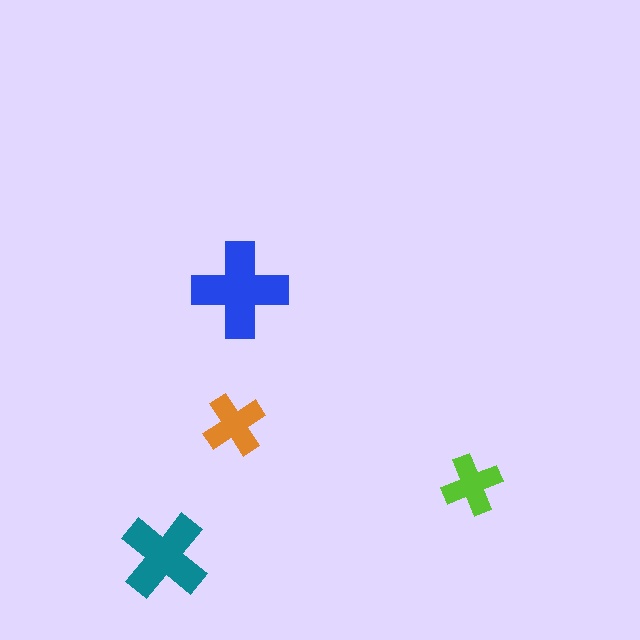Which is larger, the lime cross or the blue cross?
The blue one.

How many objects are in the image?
There are 4 objects in the image.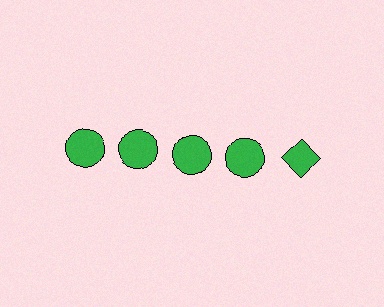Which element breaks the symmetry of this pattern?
The green diamond in the top row, rightmost column breaks the symmetry. All other shapes are green circles.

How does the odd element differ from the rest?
It has a different shape: diamond instead of circle.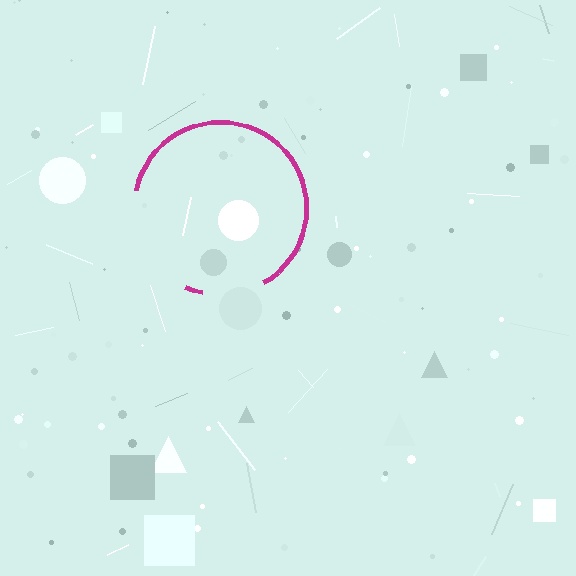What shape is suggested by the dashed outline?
The dashed outline suggests a circle.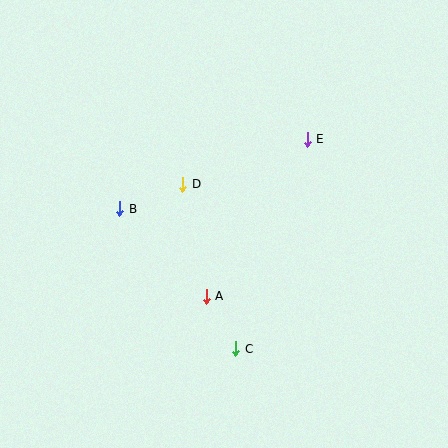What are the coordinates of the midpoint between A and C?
The midpoint between A and C is at (221, 323).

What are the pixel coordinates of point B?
Point B is at (120, 209).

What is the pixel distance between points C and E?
The distance between C and E is 221 pixels.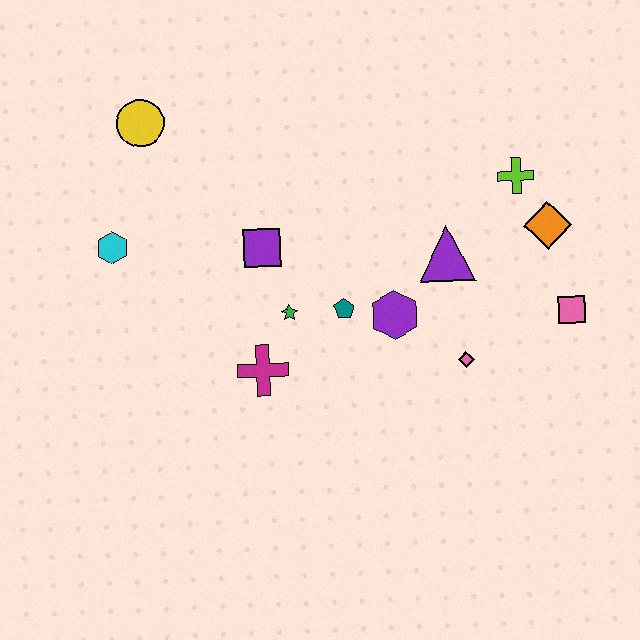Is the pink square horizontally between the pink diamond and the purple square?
No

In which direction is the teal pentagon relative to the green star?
The teal pentagon is to the right of the green star.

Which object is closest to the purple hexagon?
The teal pentagon is closest to the purple hexagon.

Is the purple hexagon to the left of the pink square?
Yes